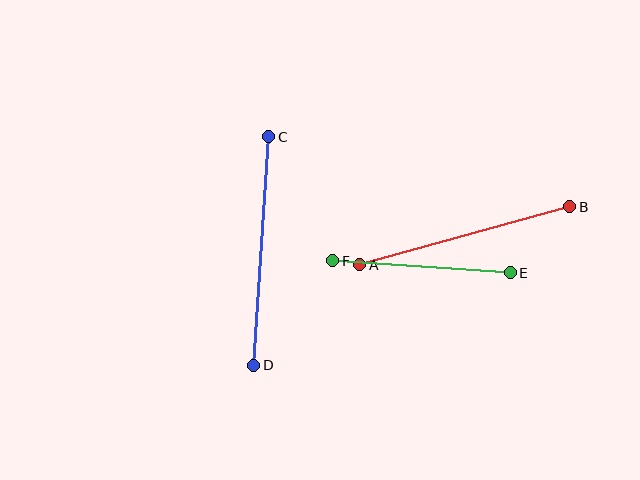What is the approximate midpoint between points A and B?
The midpoint is at approximately (465, 236) pixels.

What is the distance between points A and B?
The distance is approximately 218 pixels.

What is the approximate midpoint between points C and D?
The midpoint is at approximately (261, 251) pixels.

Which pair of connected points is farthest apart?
Points C and D are farthest apart.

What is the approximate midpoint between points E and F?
The midpoint is at approximately (422, 267) pixels.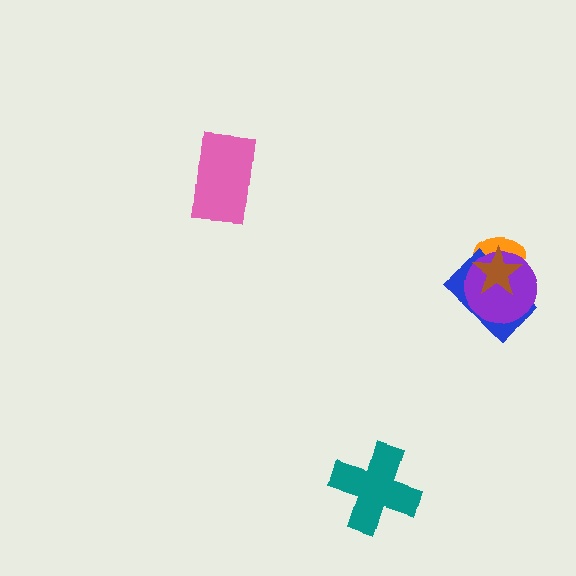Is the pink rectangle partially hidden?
No, no other shape covers it.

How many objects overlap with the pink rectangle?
0 objects overlap with the pink rectangle.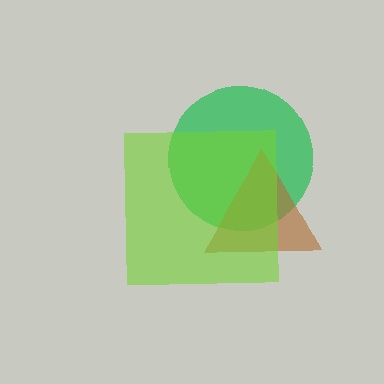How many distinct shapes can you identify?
There are 3 distinct shapes: a green circle, a brown triangle, a lime square.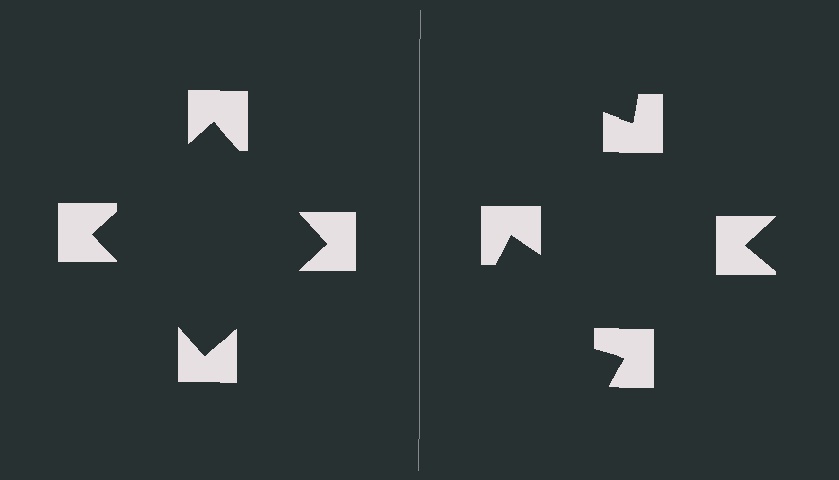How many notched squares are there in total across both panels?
8 — 4 on each side.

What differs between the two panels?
The notched squares are positioned identically on both sides; only the wedge orientations differ. On the left they align to a square; on the right they are misaligned.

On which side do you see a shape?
An illusory square appears on the left side. On the right side the wedge cuts are rotated, so no coherent shape forms.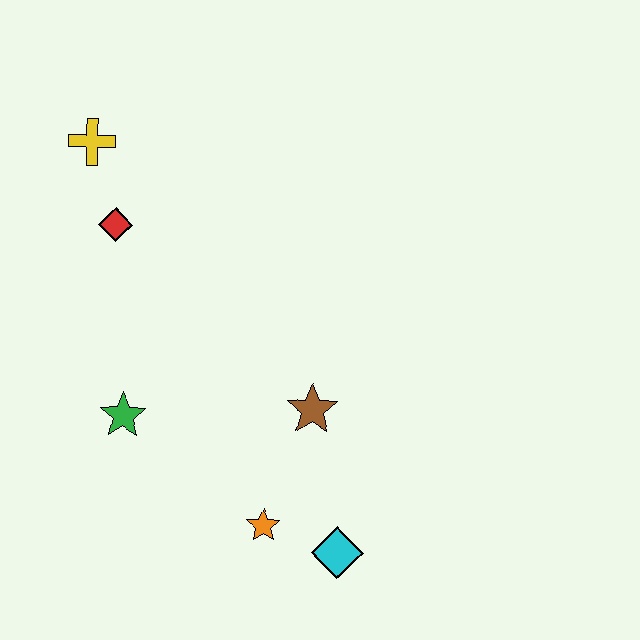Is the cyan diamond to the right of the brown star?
Yes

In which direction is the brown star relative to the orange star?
The brown star is above the orange star.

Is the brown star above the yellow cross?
No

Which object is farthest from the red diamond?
The cyan diamond is farthest from the red diamond.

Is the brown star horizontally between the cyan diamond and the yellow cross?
Yes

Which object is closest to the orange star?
The cyan diamond is closest to the orange star.